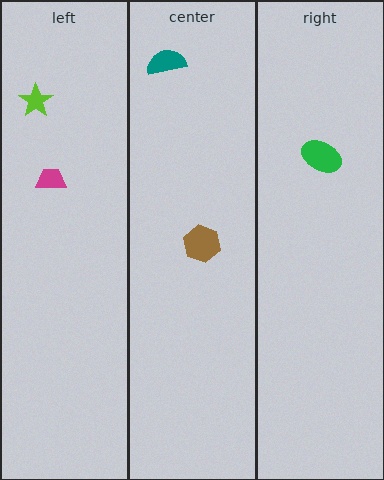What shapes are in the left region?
The magenta trapezoid, the lime star.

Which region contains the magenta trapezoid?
The left region.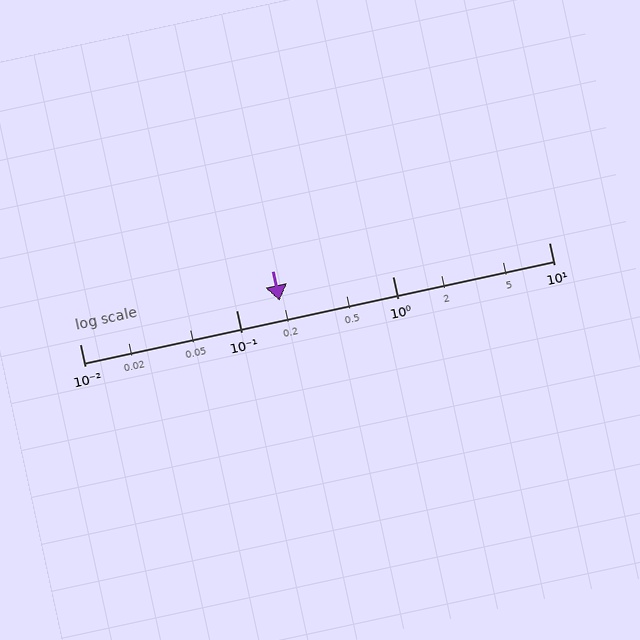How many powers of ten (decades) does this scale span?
The scale spans 3 decades, from 0.01 to 10.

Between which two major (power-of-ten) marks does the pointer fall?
The pointer is between 0.1 and 1.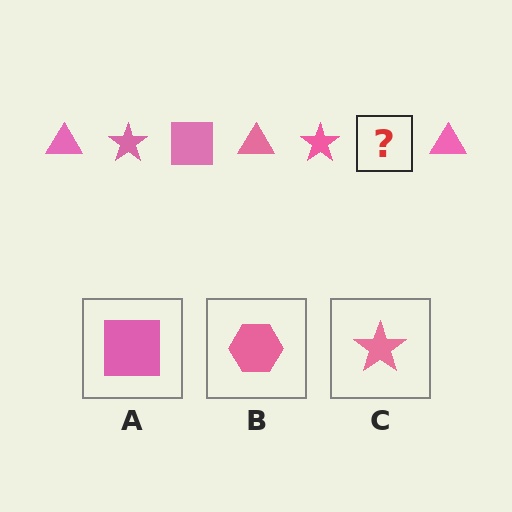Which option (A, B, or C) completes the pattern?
A.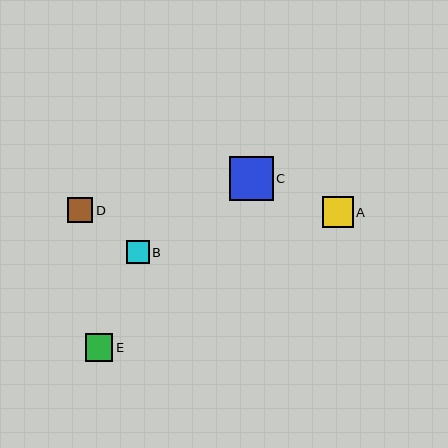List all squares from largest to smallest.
From largest to smallest: C, A, E, D, B.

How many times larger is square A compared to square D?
Square A is approximately 1.3 times the size of square D.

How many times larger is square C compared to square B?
Square C is approximately 1.9 times the size of square B.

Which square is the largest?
Square C is the largest with a size of approximately 43 pixels.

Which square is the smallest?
Square B is the smallest with a size of approximately 22 pixels.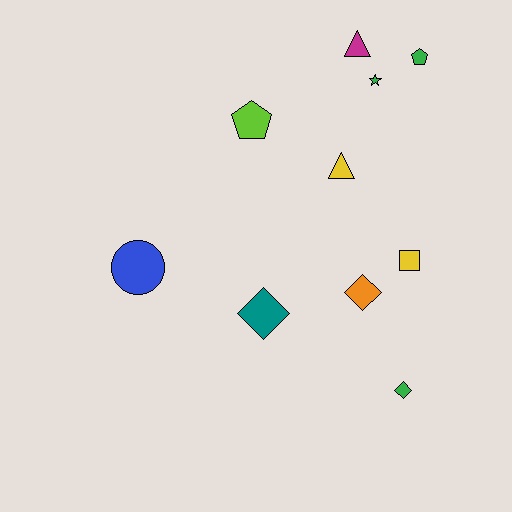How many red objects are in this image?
There are no red objects.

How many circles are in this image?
There is 1 circle.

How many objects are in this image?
There are 10 objects.